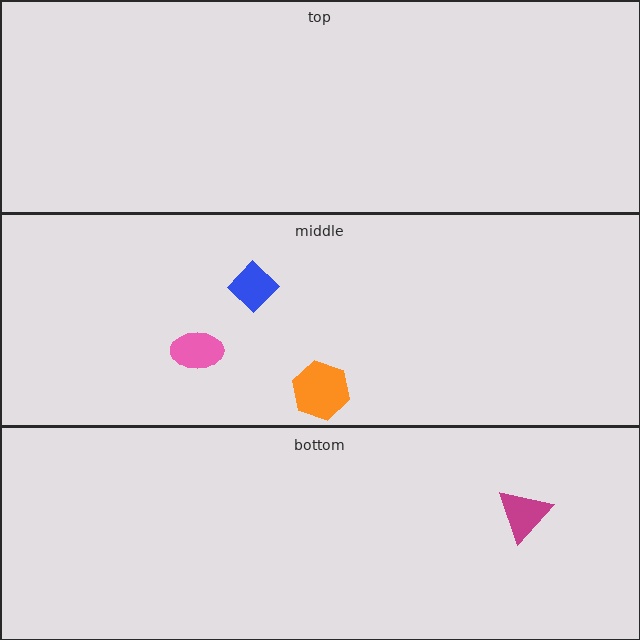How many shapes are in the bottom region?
1.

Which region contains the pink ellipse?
The middle region.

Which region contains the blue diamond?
The middle region.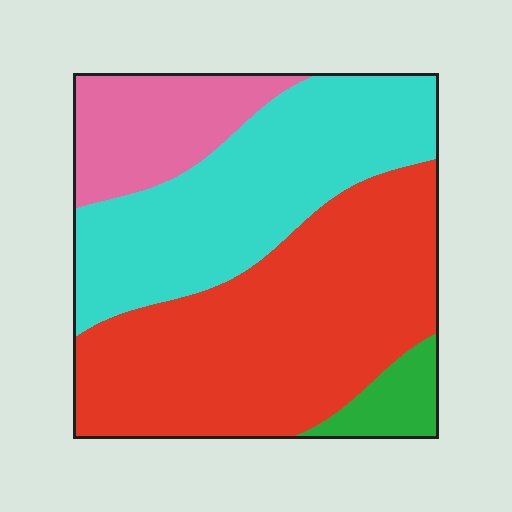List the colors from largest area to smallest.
From largest to smallest: red, cyan, pink, green.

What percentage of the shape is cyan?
Cyan takes up about one third (1/3) of the shape.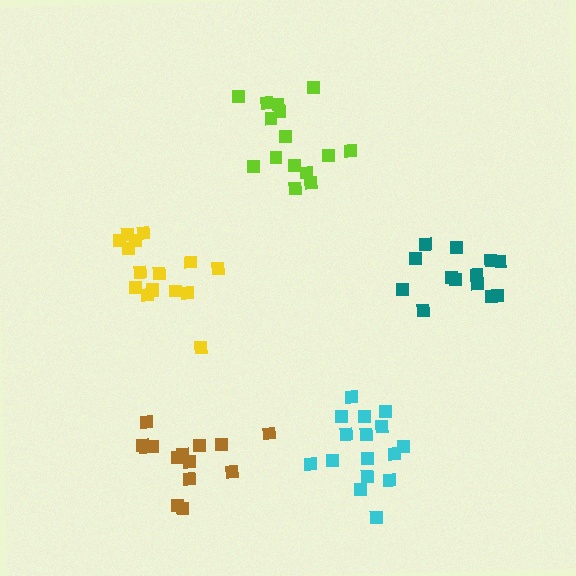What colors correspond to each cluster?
The clusters are colored: lime, brown, cyan, teal, yellow.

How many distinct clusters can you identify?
There are 5 distinct clusters.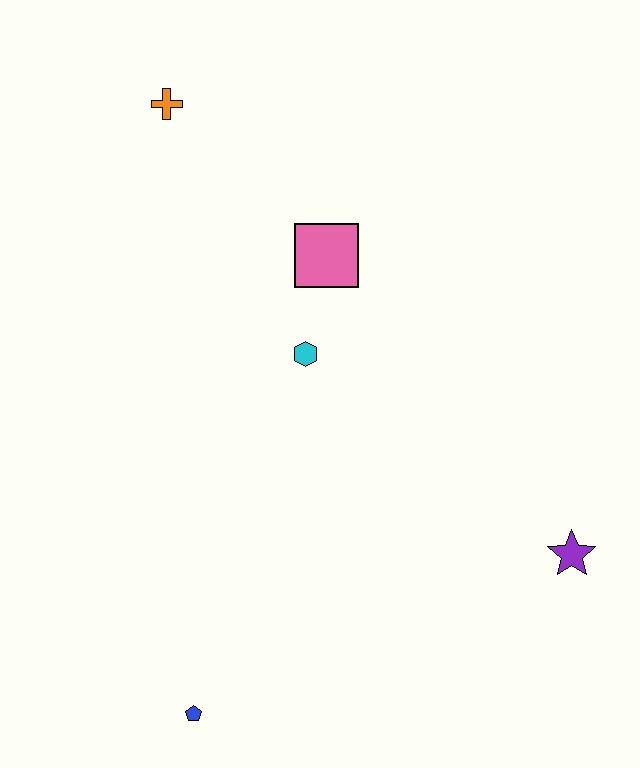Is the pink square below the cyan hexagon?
No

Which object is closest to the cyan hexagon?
The pink square is closest to the cyan hexagon.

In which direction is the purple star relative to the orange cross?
The purple star is below the orange cross.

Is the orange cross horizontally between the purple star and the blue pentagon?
No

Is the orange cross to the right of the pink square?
No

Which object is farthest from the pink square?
The blue pentagon is farthest from the pink square.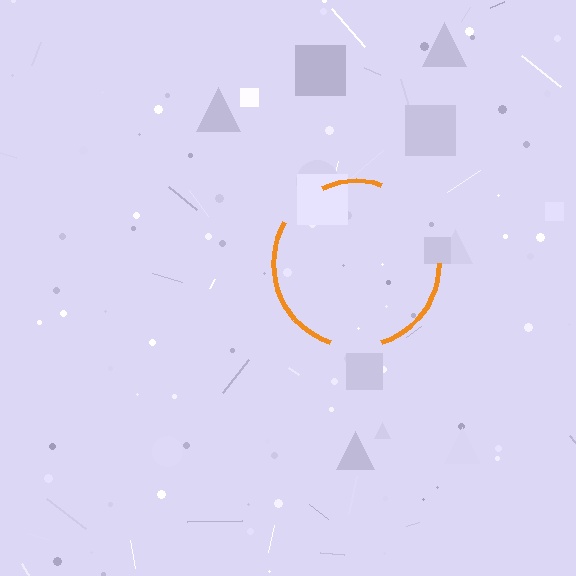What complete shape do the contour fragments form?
The contour fragments form a circle.